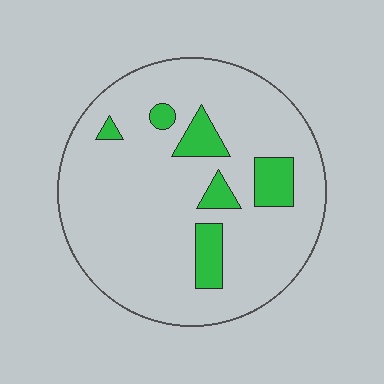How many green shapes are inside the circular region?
6.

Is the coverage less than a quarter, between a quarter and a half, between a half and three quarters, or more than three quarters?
Less than a quarter.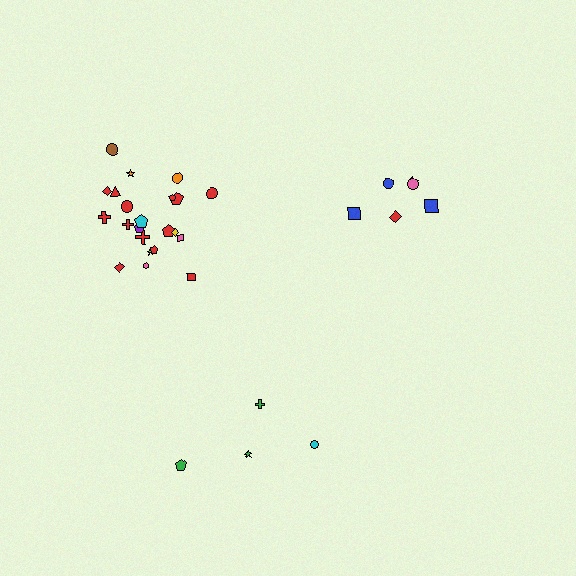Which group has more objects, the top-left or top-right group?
The top-left group.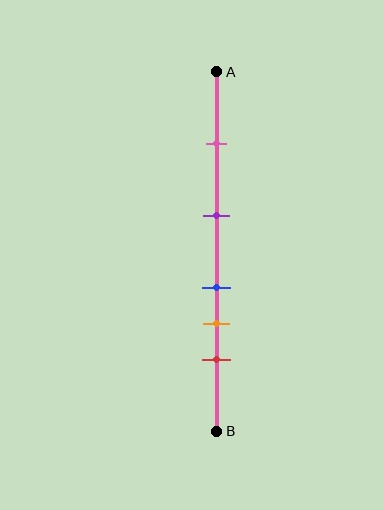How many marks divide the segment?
There are 5 marks dividing the segment.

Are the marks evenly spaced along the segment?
No, the marks are not evenly spaced.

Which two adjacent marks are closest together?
The blue and orange marks are the closest adjacent pair.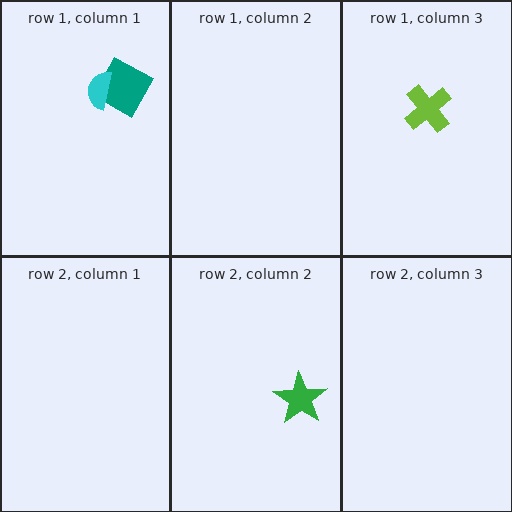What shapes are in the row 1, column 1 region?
The teal square, the cyan semicircle.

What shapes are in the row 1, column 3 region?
The lime cross.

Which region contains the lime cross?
The row 1, column 3 region.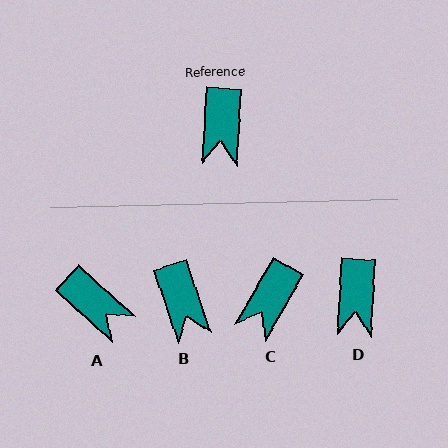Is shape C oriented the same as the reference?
No, it is off by about 26 degrees.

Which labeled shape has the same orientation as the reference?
D.